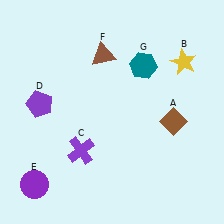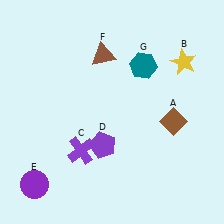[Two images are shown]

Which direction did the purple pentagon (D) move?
The purple pentagon (D) moved right.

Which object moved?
The purple pentagon (D) moved right.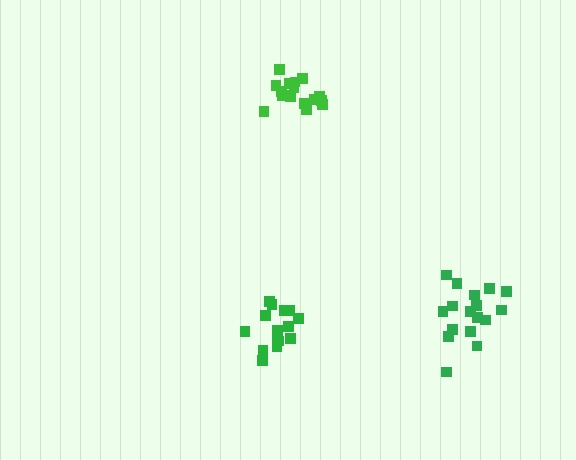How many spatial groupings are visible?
There are 3 spatial groupings.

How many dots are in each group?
Group 1: 17 dots, Group 2: 15 dots, Group 3: 17 dots (49 total).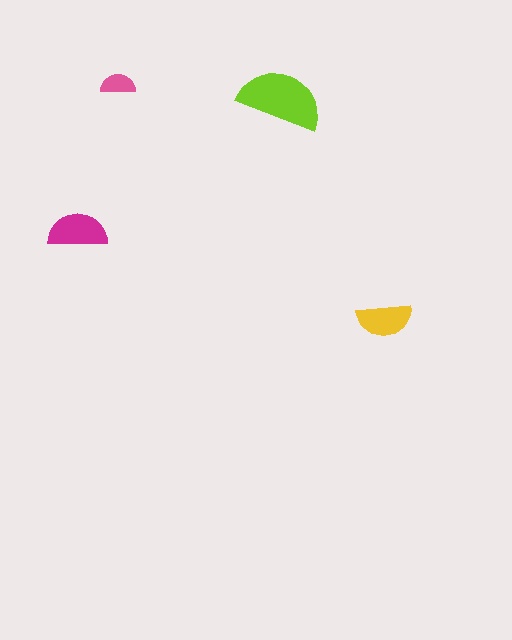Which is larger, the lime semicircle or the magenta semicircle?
The lime one.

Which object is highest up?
The pink semicircle is topmost.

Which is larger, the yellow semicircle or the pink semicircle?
The yellow one.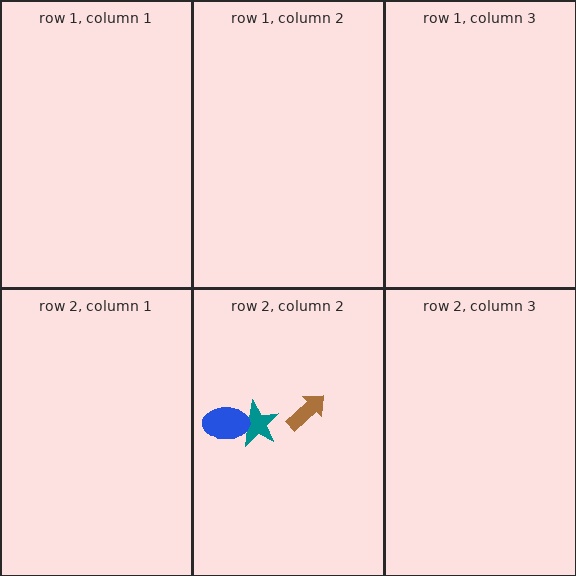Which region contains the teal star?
The row 2, column 2 region.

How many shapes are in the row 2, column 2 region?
3.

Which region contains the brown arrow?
The row 2, column 2 region.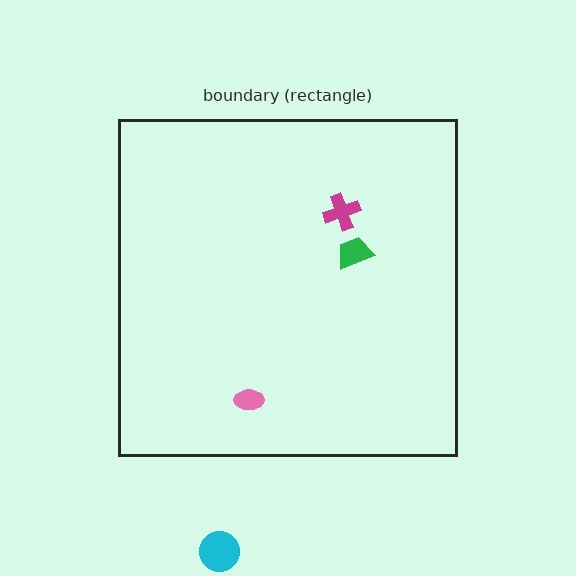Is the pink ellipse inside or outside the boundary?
Inside.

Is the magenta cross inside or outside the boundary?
Inside.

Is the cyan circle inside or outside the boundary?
Outside.